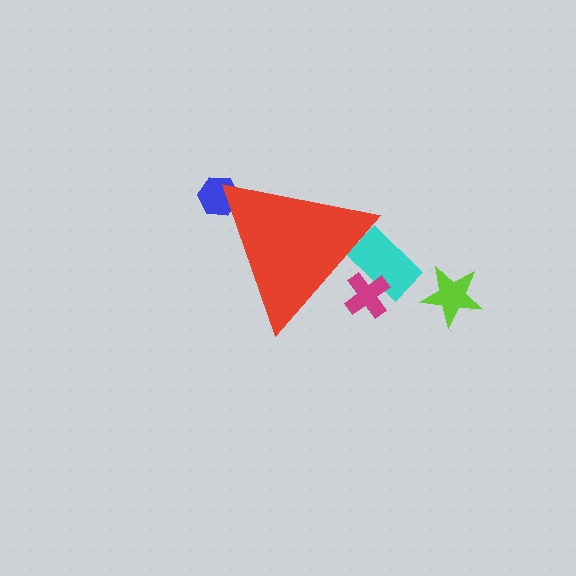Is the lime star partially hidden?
No, the lime star is fully visible.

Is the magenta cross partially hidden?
Yes, the magenta cross is partially hidden behind the red triangle.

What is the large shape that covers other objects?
A red triangle.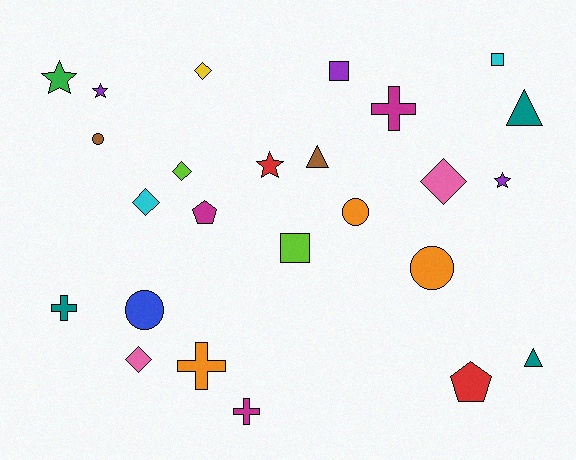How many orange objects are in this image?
There are 3 orange objects.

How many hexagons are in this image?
There are no hexagons.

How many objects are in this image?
There are 25 objects.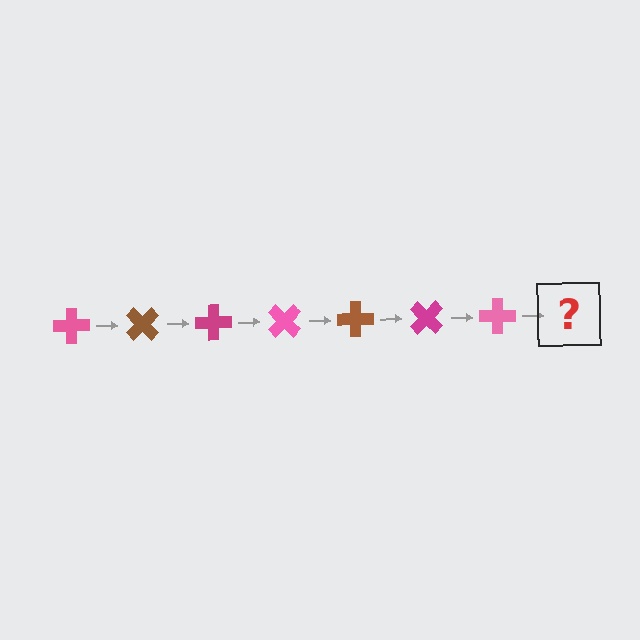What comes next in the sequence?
The next element should be a brown cross, rotated 315 degrees from the start.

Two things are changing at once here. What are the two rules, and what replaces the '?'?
The two rules are that it rotates 45 degrees each step and the color cycles through pink, brown, and magenta. The '?' should be a brown cross, rotated 315 degrees from the start.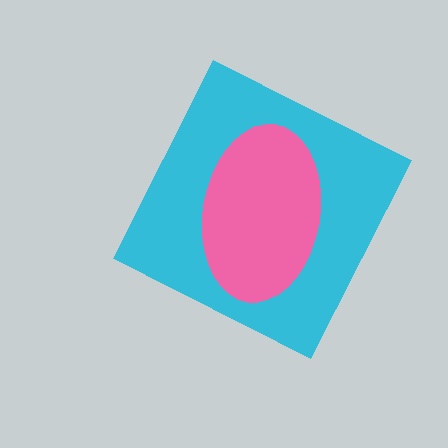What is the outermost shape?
The cyan diamond.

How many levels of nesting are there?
2.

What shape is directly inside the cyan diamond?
The pink ellipse.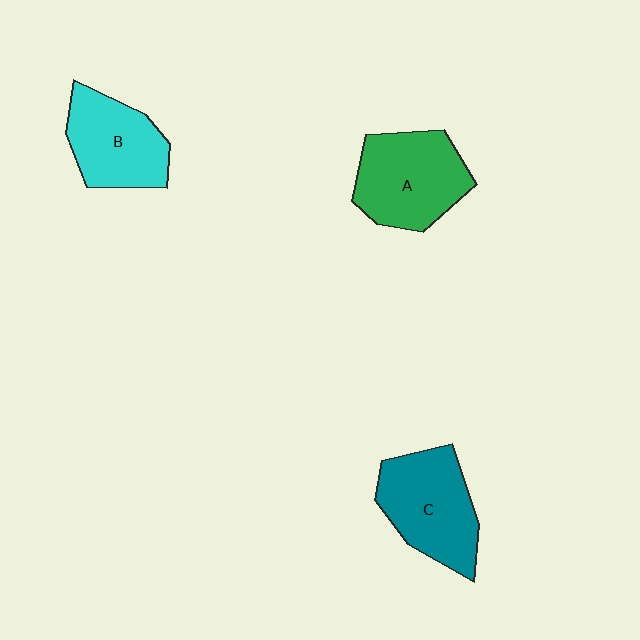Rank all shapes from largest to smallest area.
From largest to smallest: A (green), C (teal), B (cyan).